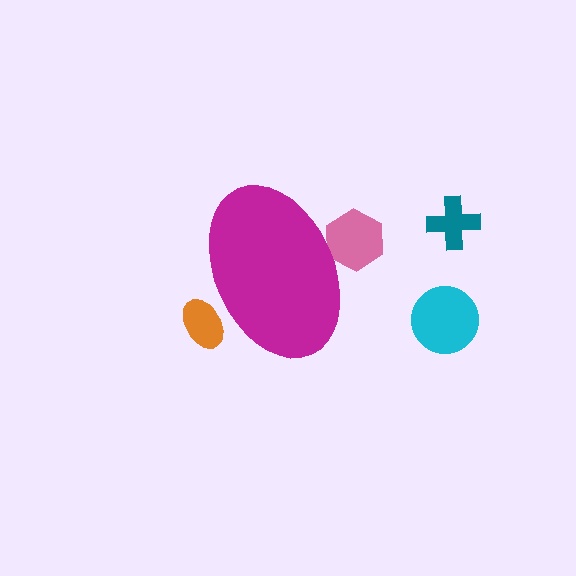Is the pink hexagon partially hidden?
Yes, the pink hexagon is partially hidden behind the magenta ellipse.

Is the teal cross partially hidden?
No, the teal cross is fully visible.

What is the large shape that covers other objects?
A magenta ellipse.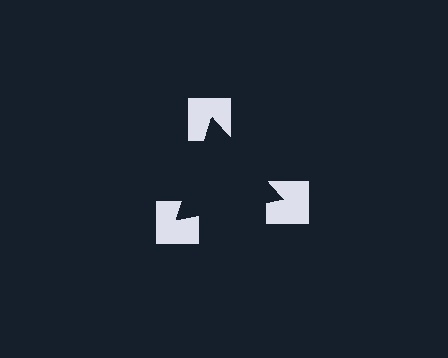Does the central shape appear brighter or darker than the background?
It typically appears slightly darker than the background, even though no actual brightness change is drawn.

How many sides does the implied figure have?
3 sides.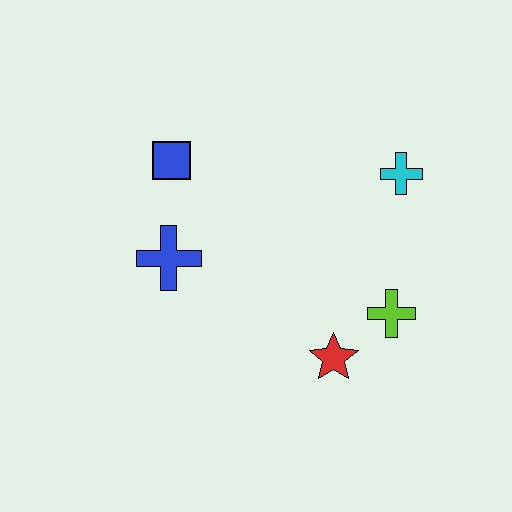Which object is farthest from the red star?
The blue square is farthest from the red star.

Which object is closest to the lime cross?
The red star is closest to the lime cross.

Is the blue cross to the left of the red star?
Yes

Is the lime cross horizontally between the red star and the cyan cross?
Yes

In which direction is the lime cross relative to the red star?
The lime cross is to the right of the red star.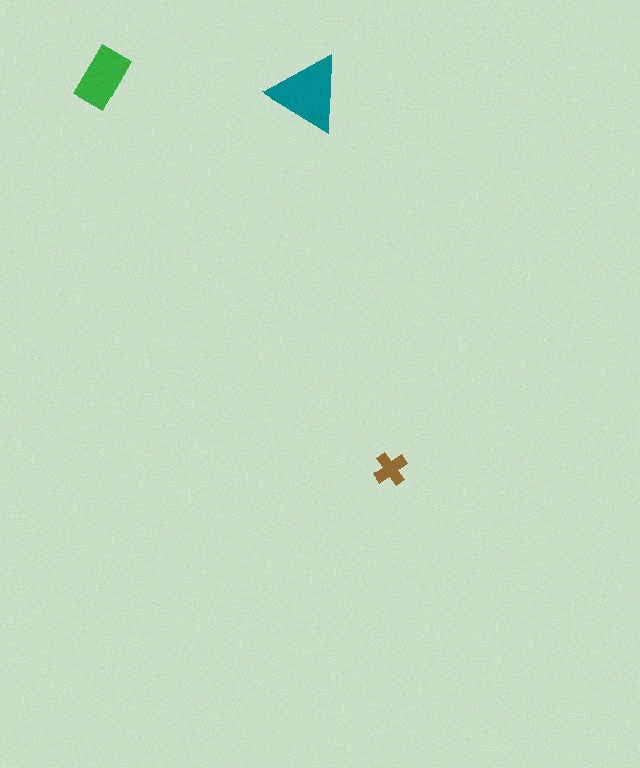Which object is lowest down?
The brown cross is bottommost.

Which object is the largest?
The teal triangle.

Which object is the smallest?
The brown cross.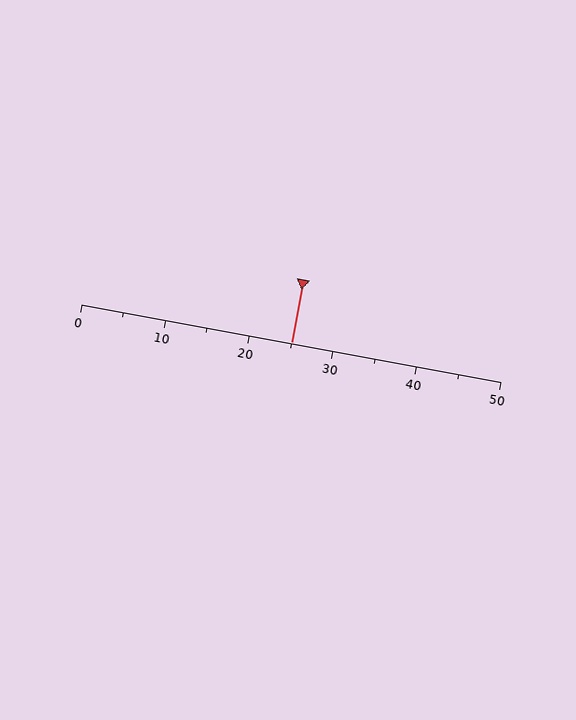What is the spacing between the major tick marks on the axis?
The major ticks are spaced 10 apart.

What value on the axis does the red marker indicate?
The marker indicates approximately 25.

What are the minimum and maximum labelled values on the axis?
The axis runs from 0 to 50.